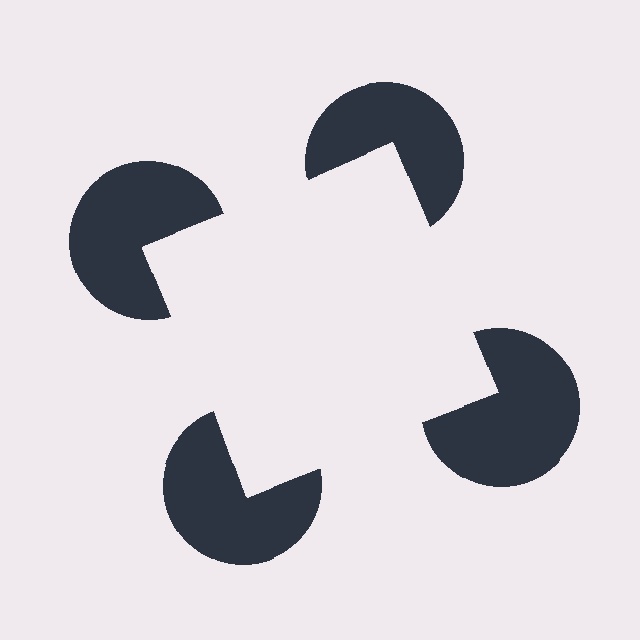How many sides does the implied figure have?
4 sides.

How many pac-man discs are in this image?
There are 4 — one at each vertex of the illusory square.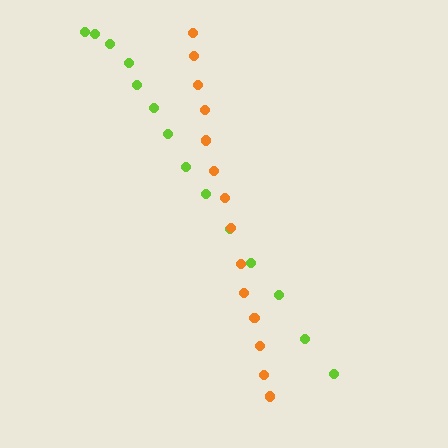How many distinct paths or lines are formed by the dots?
There are 2 distinct paths.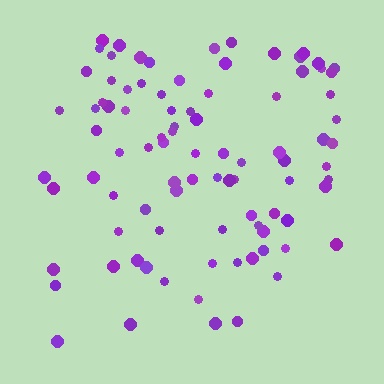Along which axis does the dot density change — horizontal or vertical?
Vertical.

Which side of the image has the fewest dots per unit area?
The bottom.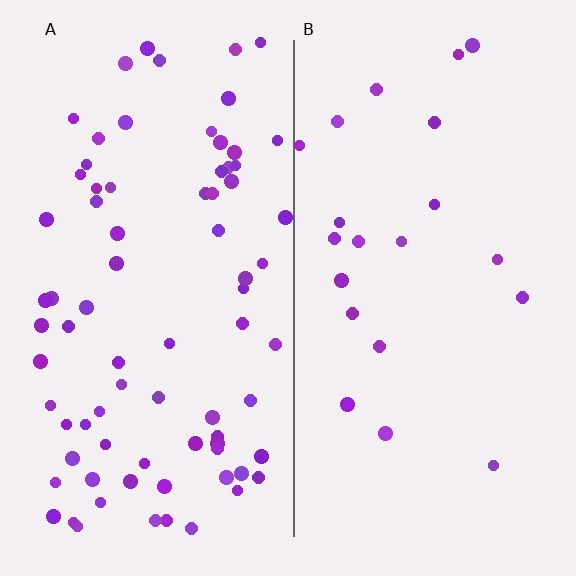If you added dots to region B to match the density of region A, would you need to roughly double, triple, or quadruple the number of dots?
Approximately quadruple.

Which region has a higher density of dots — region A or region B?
A (the left).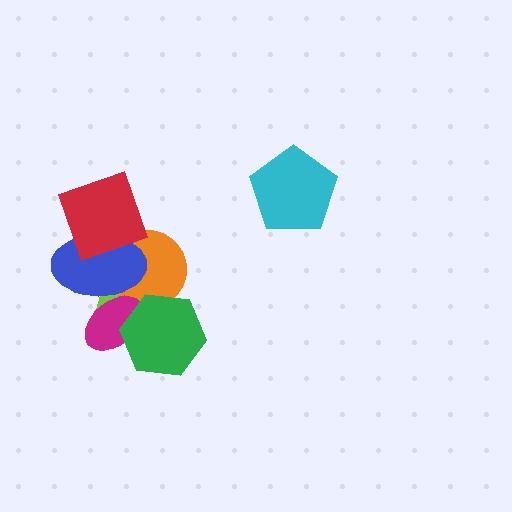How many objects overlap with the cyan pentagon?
0 objects overlap with the cyan pentagon.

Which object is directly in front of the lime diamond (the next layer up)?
The orange circle is directly in front of the lime diamond.